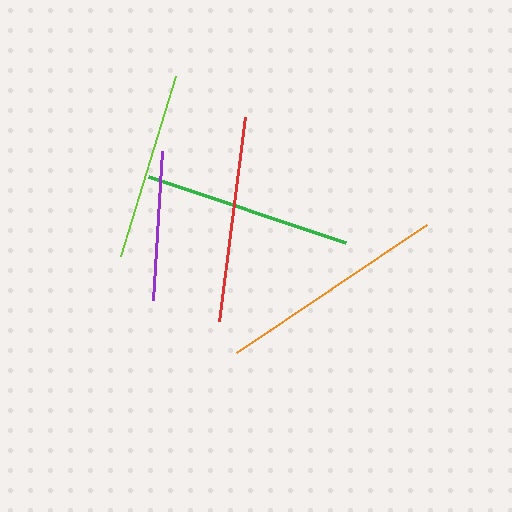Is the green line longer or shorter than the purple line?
The green line is longer than the purple line.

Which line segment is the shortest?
The purple line is the shortest at approximately 149 pixels.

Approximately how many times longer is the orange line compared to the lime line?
The orange line is approximately 1.2 times the length of the lime line.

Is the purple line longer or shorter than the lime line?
The lime line is longer than the purple line.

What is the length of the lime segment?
The lime segment is approximately 188 pixels long.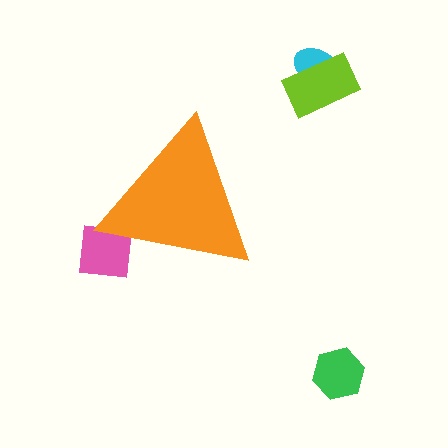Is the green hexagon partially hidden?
No, the green hexagon is fully visible.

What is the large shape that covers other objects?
An orange triangle.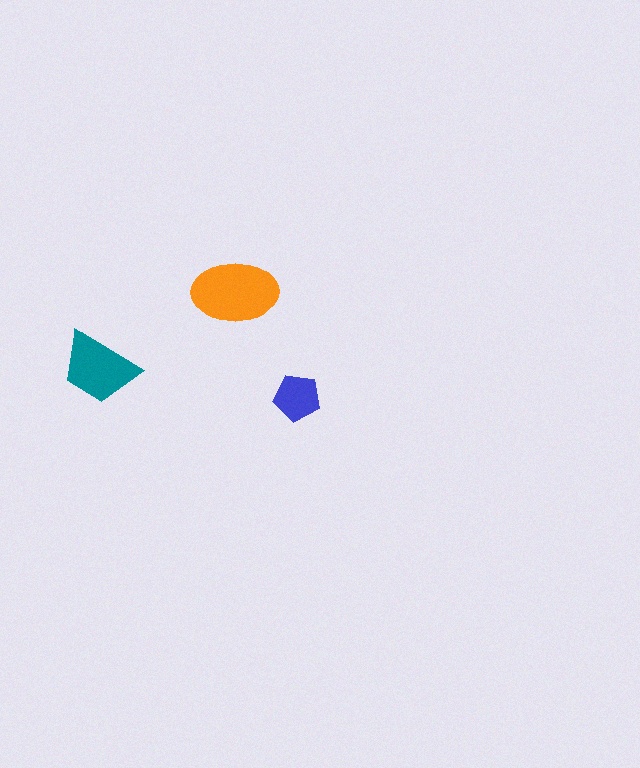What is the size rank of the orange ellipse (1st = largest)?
1st.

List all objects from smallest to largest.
The blue pentagon, the teal trapezoid, the orange ellipse.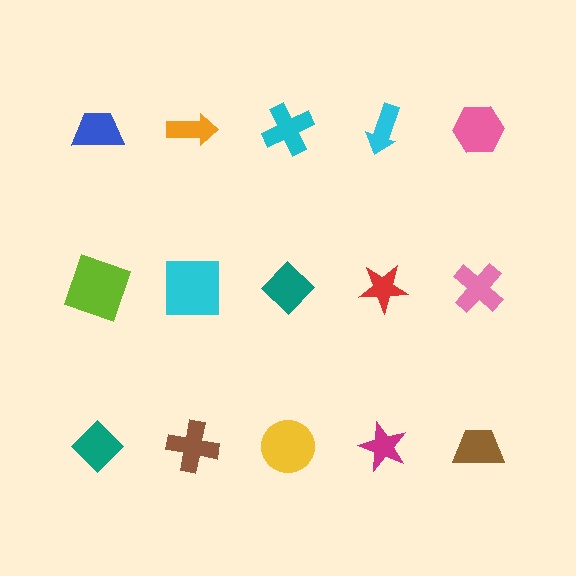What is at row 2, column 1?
A lime square.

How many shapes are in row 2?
5 shapes.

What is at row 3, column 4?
A magenta star.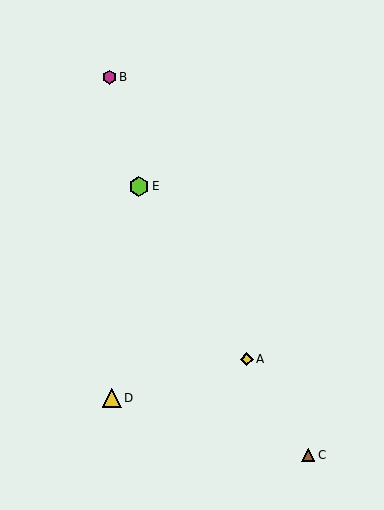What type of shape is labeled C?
Shape C is a brown triangle.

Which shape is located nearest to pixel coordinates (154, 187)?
The lime hexagon (labeled E) at (139, 186) is nearest to that location.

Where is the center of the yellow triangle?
The center of the yellow triangle is at (112, 398).